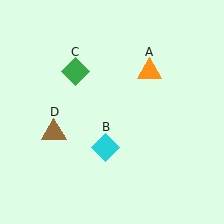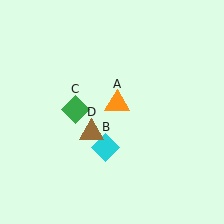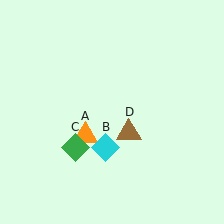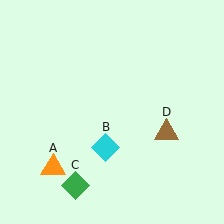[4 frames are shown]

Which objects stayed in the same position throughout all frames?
Cyan diamond (object B) remained stationary.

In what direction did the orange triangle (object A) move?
The orange triangle (object A) moved down and to the left.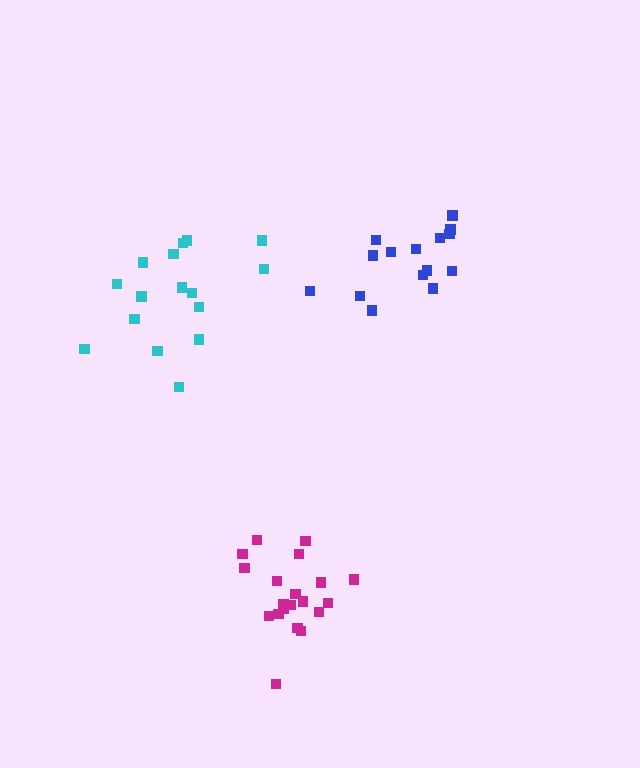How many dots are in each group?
Group 1: 16 dots, Group 2: 21 dots, Group 3: 15 dots (52 total).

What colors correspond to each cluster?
The clusters are colored: cyan, magenta, blue.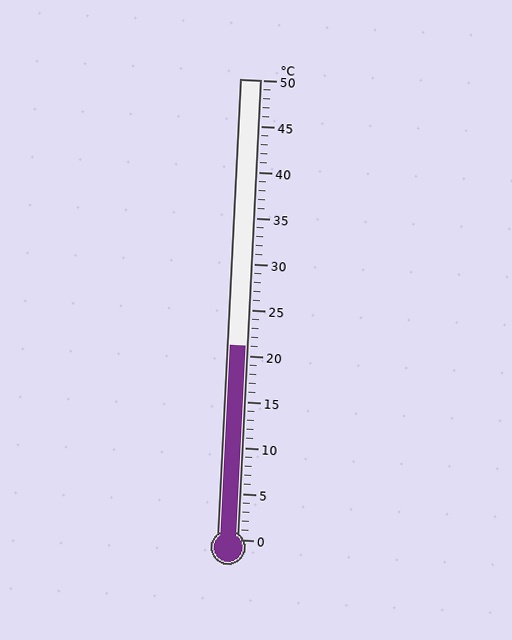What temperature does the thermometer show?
The thermometer shows approximately 21°C.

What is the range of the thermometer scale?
The thermometer scale ranges from 0°C to 50°C.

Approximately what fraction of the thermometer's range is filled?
The thermometer is filled to approximately 40% of its range.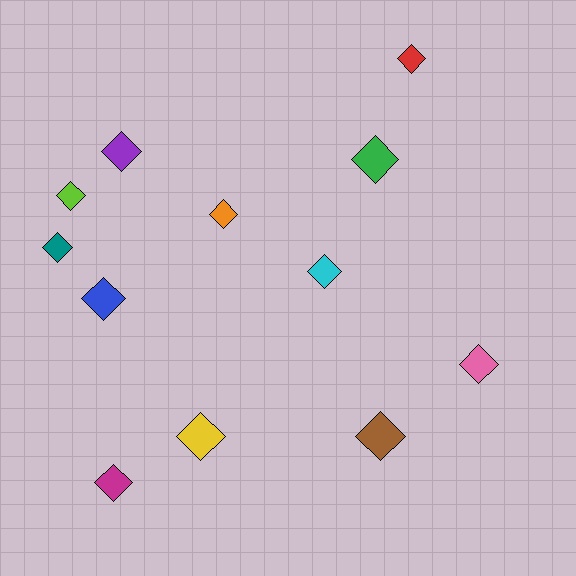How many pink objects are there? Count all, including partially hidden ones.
There is 1 pink object.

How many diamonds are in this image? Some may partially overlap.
There are 12 diamonds.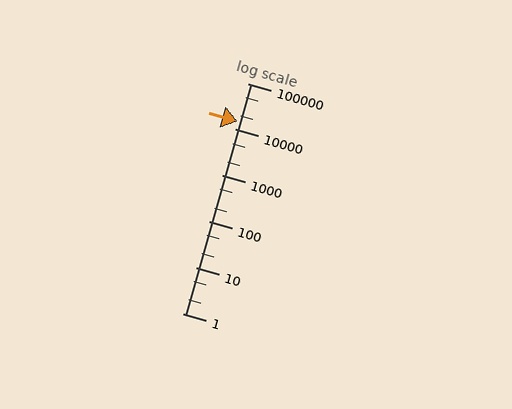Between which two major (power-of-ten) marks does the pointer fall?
The pointer is between 10000 and 100000.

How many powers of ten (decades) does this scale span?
The scale spans 5 decades, from 1 to 100000.